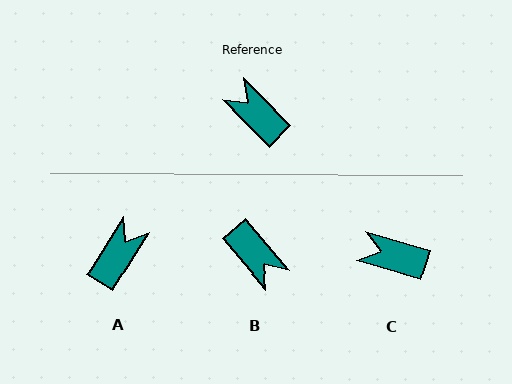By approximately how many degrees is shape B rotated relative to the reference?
Approximately 176 degrees counter-clockwise.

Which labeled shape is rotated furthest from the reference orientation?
B, about 176 degrees away.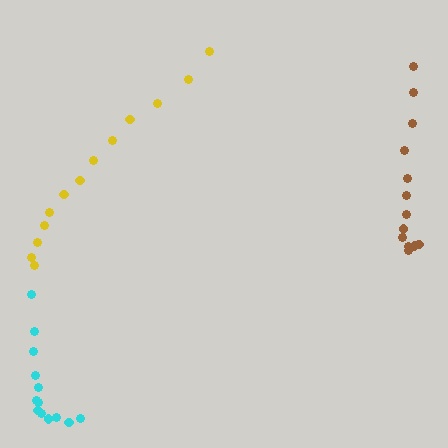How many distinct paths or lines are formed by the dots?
There are 3 distinct paths.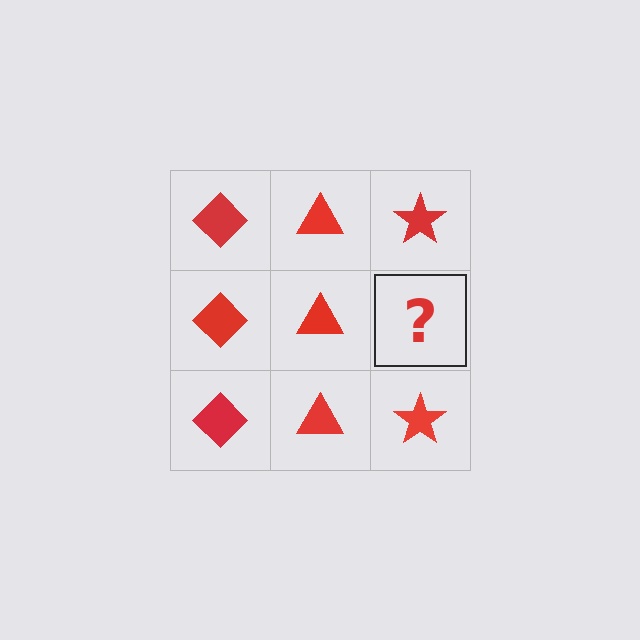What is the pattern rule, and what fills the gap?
The rule is that each column has a consistent shape. The gap should be filled with a red star.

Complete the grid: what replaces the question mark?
The question mark should be replaced with a red star.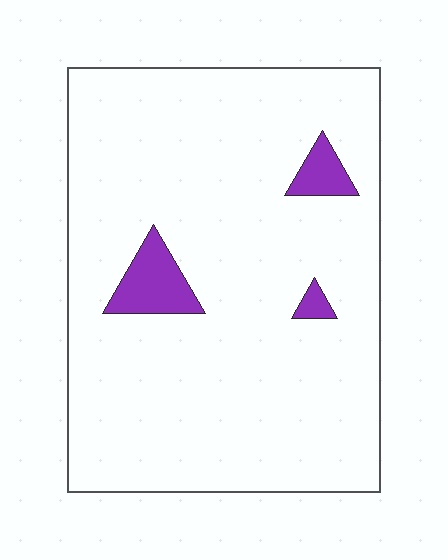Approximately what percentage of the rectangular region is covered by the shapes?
Approximately 5%.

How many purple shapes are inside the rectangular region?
3.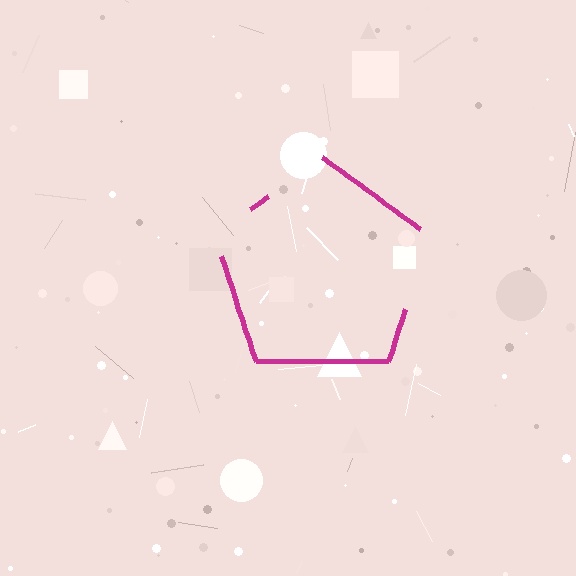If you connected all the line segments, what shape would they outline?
They would outline a pentagon.